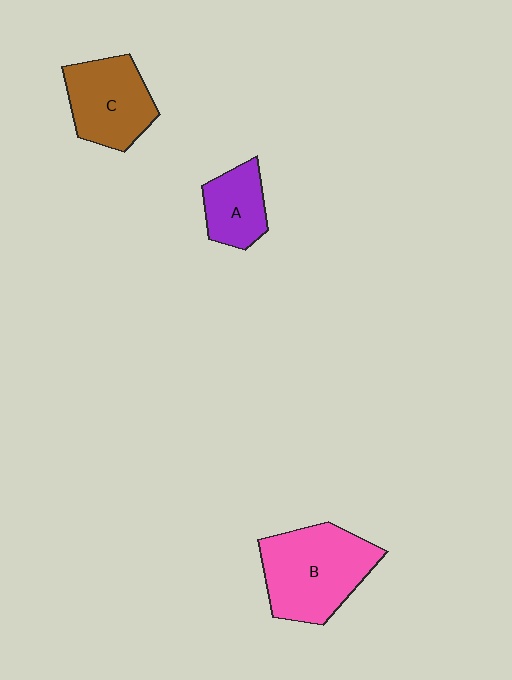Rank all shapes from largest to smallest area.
From largest to smallest: B (pink), C (brown), A (purple).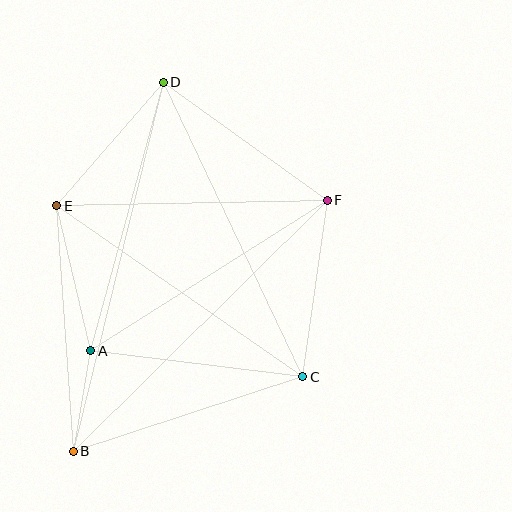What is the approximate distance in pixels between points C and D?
The distance between C and D is approximately 326 pixels.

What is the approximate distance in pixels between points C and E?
The distance between C and E is approximately 300 pixels.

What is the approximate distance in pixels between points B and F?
The distance between B and F is approximately 358 pixels.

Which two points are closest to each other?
Points A and B are closest to each other.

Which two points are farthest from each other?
Points B and D are farthest from each other.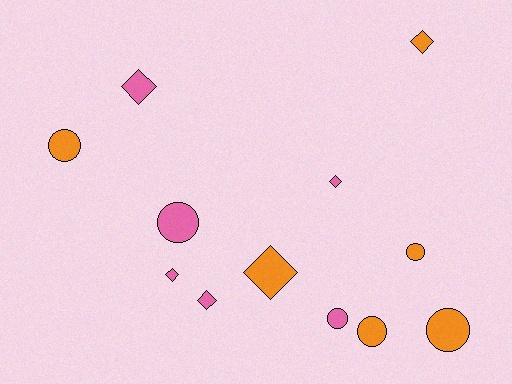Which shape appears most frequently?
Diamond, with 6 objects.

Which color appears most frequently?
Orange, with 6 objects.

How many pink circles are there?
There are 2 pink circles.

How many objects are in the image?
There are 12 objects.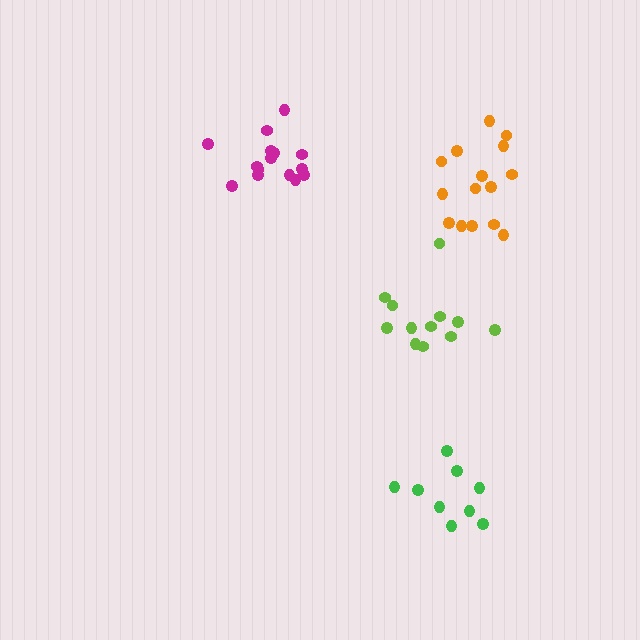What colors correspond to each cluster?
The clusters are colored: magenta, green, orange, lime.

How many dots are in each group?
Group 1: 15 dots, Group 2: 9 dots, Group 3: 15 dots, Group 4: 12 dots (51 total).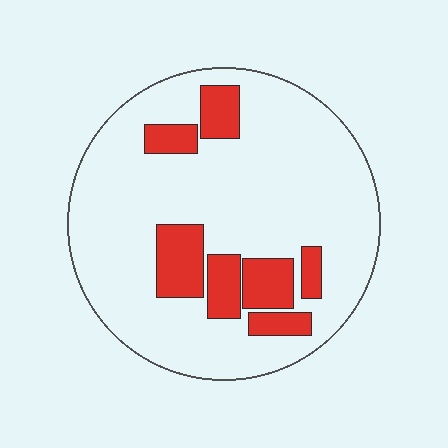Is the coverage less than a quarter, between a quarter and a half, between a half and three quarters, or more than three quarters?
Less than a quarter.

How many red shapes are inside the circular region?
7.